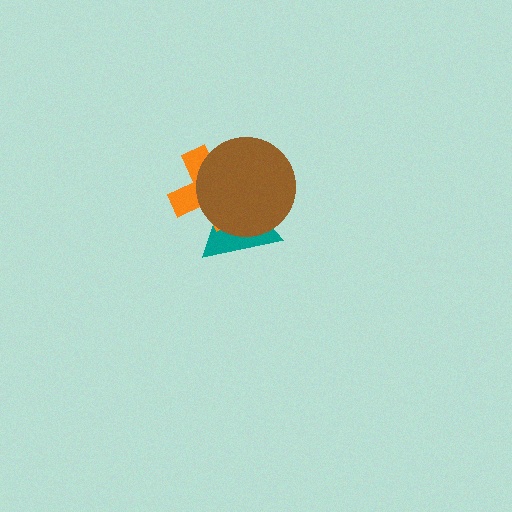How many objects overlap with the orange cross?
2 objects overlap with the orange cross.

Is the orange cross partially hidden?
Yes, it is partially covered by another shape.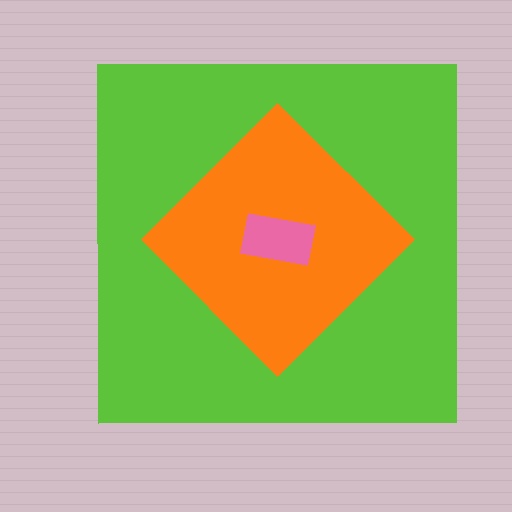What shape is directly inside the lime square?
The orange diamond.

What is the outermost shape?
The lime square.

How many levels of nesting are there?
3.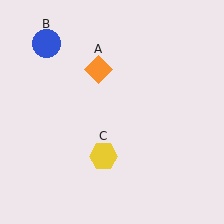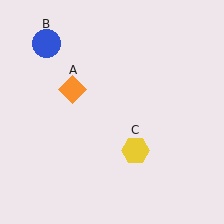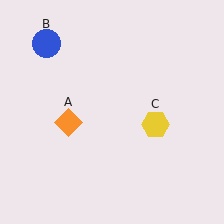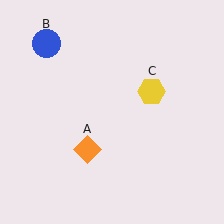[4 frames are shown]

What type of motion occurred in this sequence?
The orange diamond (object A), yellow hexagon (object C) rotated counterclockwise around the center of the scene.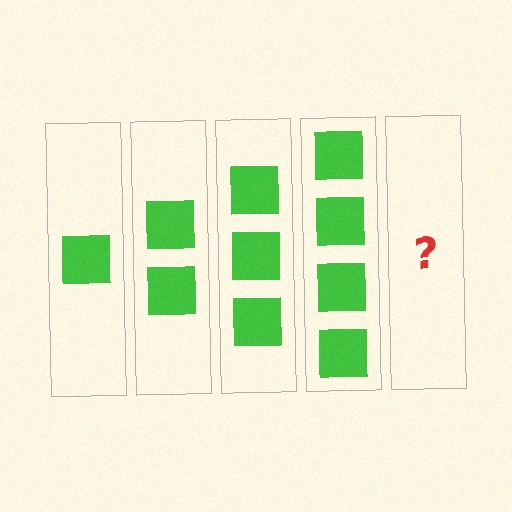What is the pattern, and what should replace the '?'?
The pattern is that each step adds one more square. The '?' should be 5 squares.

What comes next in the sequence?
The next element should be 5 squares.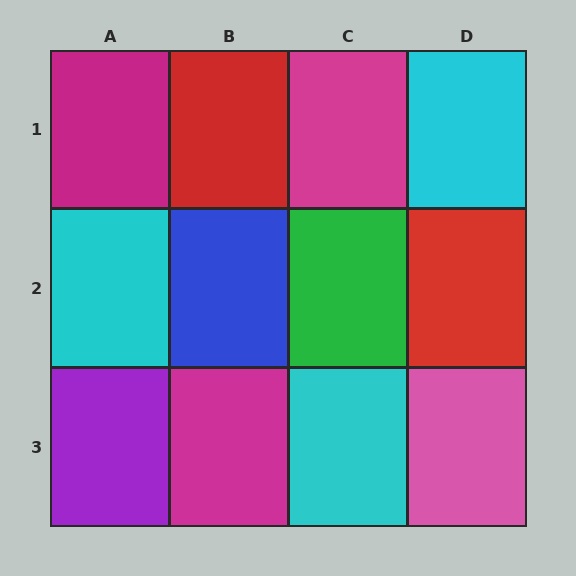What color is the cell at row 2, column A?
Cyan.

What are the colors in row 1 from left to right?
Magenta, red, magenta, cyan.